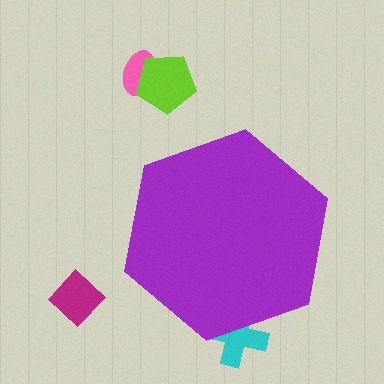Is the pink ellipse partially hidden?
No, the pink ellipse is fully visible.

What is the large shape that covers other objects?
A purple hexagon.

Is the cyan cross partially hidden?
Yes, the cyan cross is partially hidden behind the purple hexagon.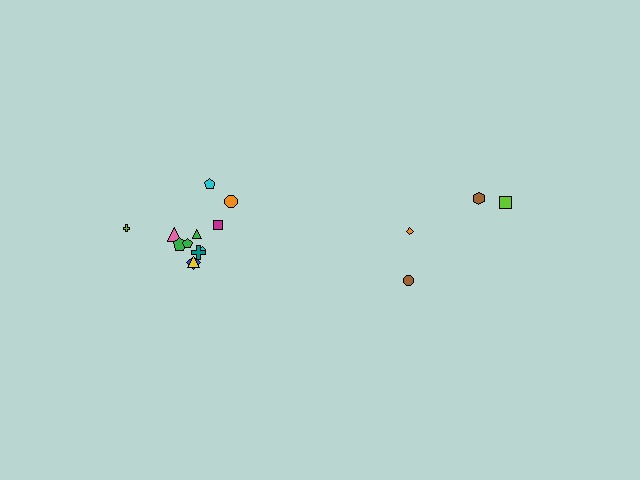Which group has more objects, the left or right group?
The left group.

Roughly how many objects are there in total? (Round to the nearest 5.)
Roughly 15 objects in total.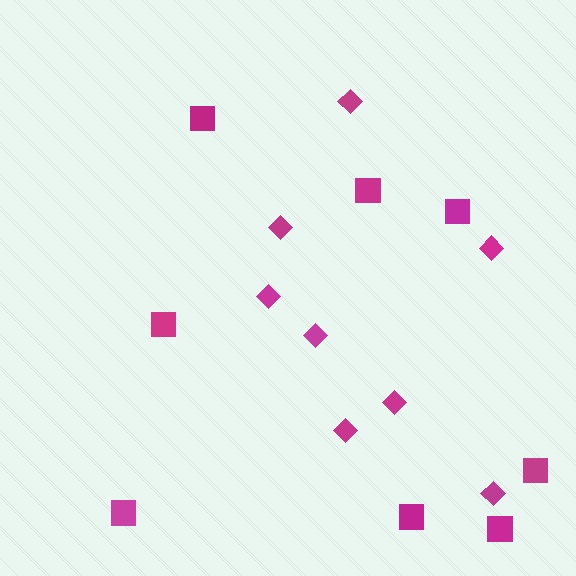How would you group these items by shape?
There are 2 groups: one group of diamonds (8) and one group of squares (8).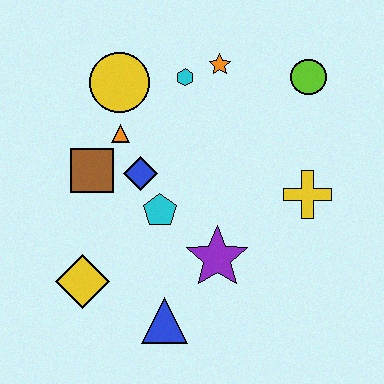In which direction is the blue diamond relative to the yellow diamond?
The blue diamond is above the yellow diamond.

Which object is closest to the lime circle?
The orange star is closest to the lime circle.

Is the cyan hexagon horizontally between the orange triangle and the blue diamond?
No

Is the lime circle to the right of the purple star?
Yes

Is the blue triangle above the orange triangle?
No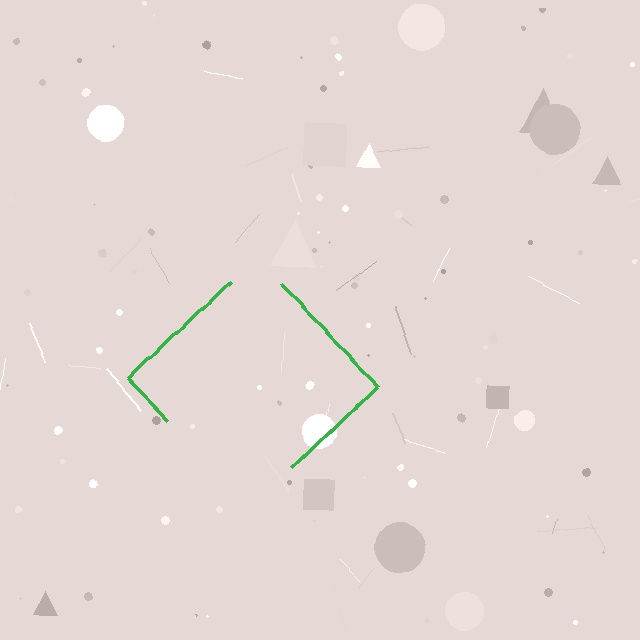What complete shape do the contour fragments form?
The contour fragments form a diamond.